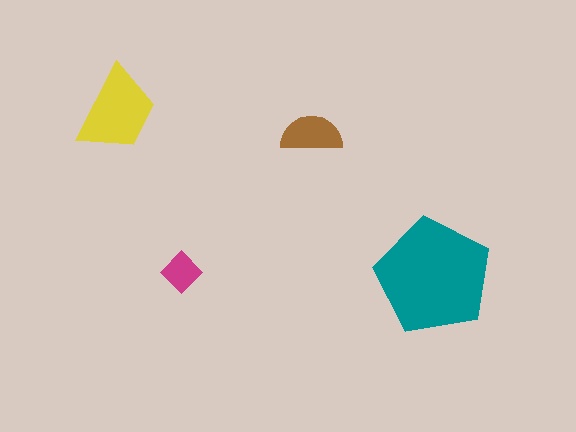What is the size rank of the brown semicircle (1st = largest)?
3rd.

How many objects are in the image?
There are 4 objects in the image.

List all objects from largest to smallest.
The teal pentagon, the yellow trapezoid, the brown semicircle, the magenta diamond.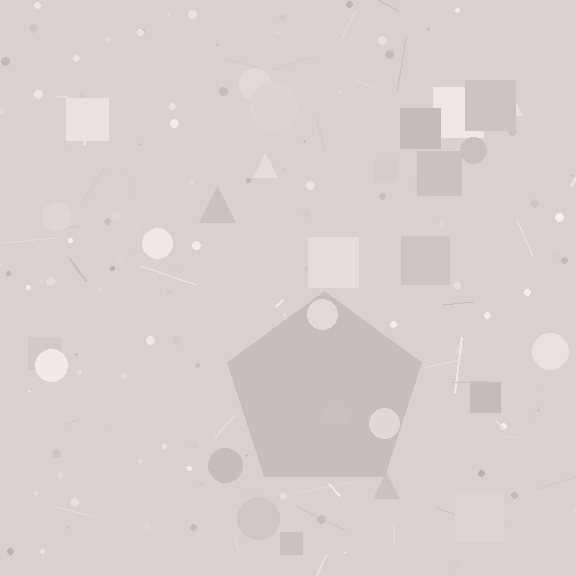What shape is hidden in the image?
A pentagon is hidden in the image.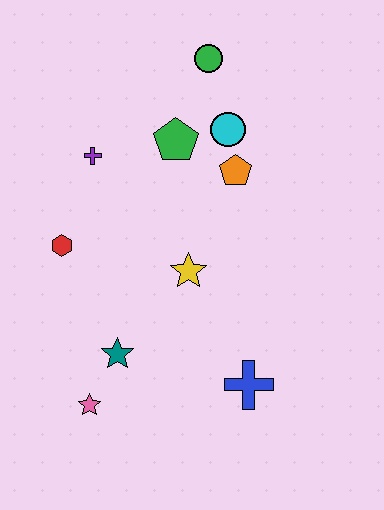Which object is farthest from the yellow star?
The green circle is farthest from the yellow star.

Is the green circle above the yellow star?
Yes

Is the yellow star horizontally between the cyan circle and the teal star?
Yes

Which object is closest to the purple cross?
The green pentagon is closest to the purple cross.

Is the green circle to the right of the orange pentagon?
No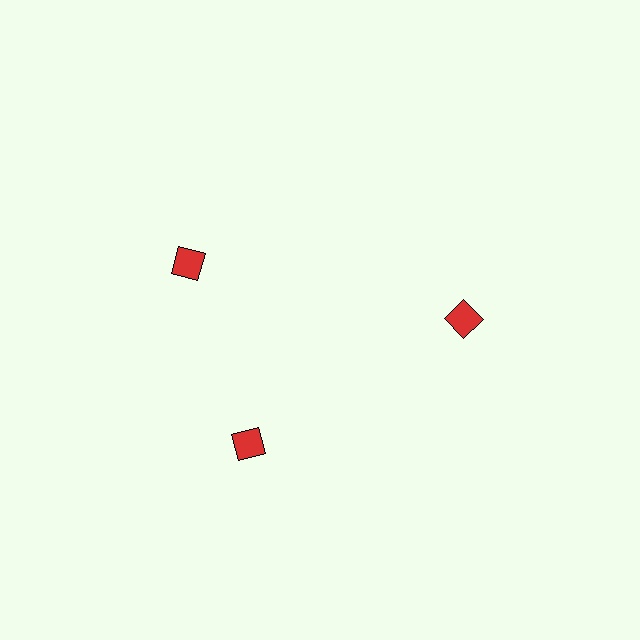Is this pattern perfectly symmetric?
No. The 3 red diamonds are arranged in a ring, but one element near the 11 o'clock position is rotated out of alignment along the ring, breaking the 3-fold rotational symmetry.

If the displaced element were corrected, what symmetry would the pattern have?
It would have 3-fold rotational symmetry — the pattern would map onto itself every 120 degrees.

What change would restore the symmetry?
The symmetry would be restored by rotating it back into even spacing with its neighbors so that all 3 diamonds sit at equal angles and equal distance from the center.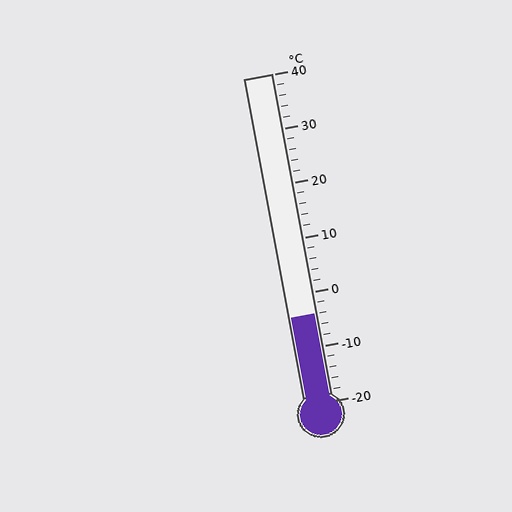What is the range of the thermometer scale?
The thermometer scale ranges from -20°C to 40°C.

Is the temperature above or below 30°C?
The temperature is below 30°C.